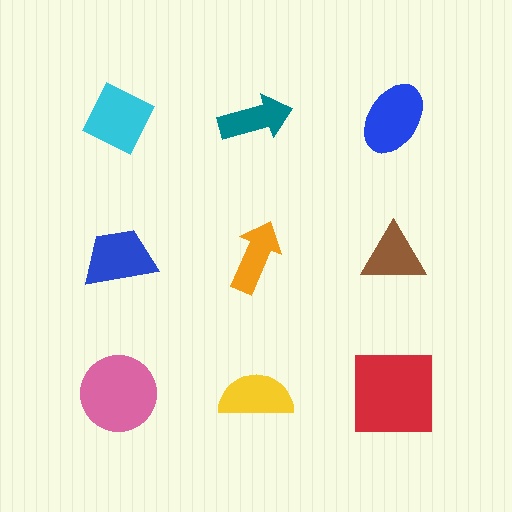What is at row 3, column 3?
A red square.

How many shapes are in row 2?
3 shapes.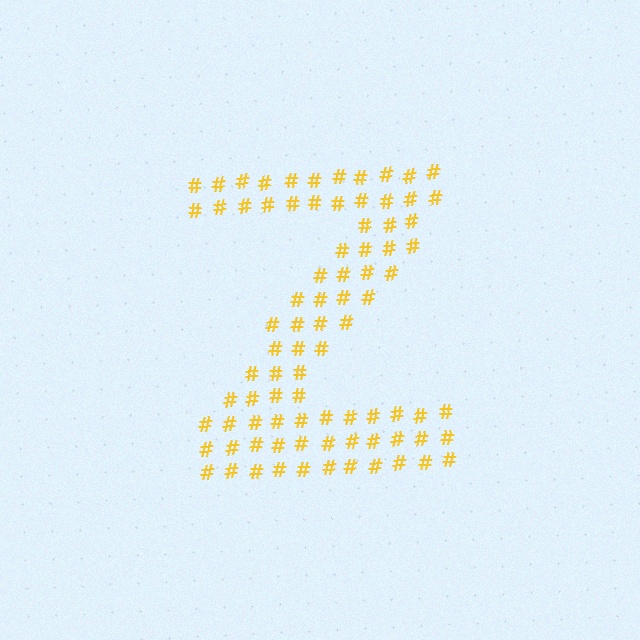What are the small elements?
The small elements are hash symbols.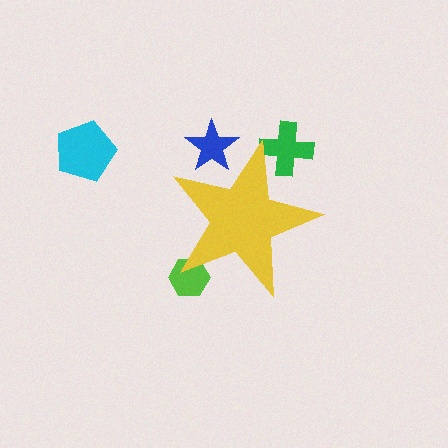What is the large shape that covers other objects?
A yellow star.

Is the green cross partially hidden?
Yes, the green cross is partially hidden behind the yellow star.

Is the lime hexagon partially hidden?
Yes, the lime hexagon is partially hidden behind the yellow star.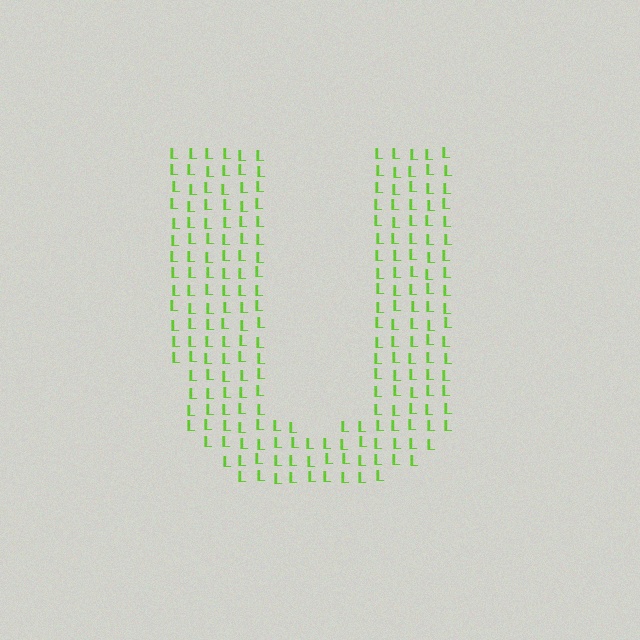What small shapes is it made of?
It is made of small letter L's.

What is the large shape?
The large shape is the letter U.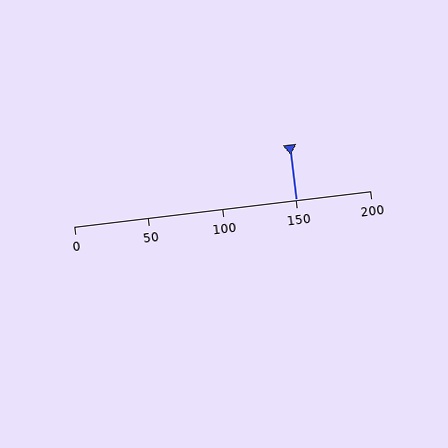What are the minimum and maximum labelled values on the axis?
The axis runs from 0 to 200.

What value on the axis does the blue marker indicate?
The marker indicates approximately 150.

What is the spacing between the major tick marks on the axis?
The major ticks are spaced 50 apart.